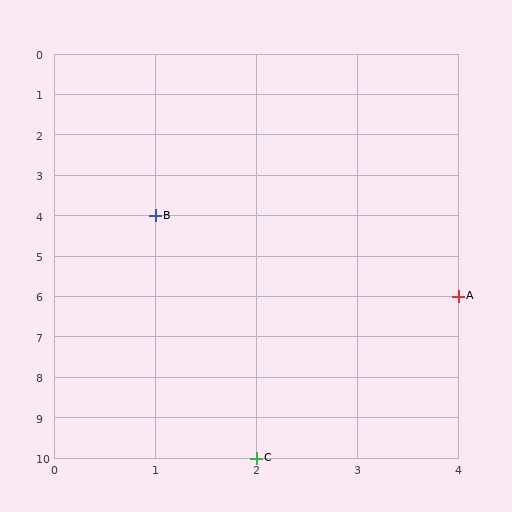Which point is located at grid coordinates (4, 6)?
Point A is at (4, 6).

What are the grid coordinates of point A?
Point A is at grid coordinates (4, 6).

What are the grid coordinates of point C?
Point C is at grid coordinates (2, 10).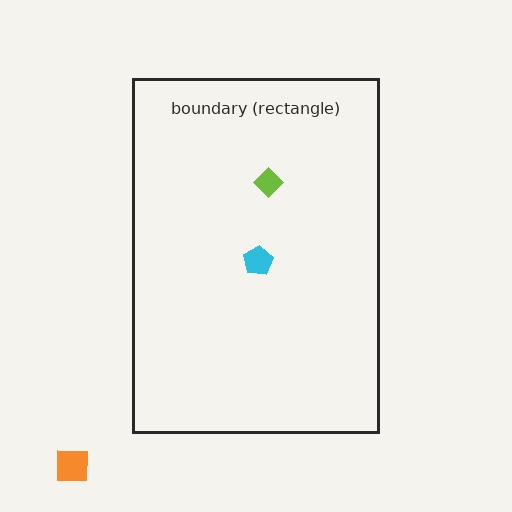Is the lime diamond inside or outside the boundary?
Inside.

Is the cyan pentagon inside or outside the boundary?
Inside.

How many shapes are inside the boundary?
2 inside, 1 outside.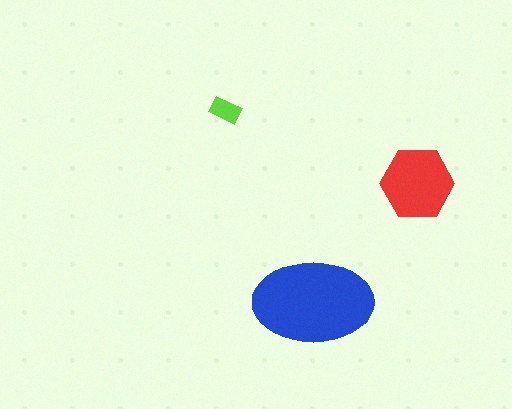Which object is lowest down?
The blue ellipse is bottommost.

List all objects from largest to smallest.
The blue ellipse, the red hexagon, the lime rectangle.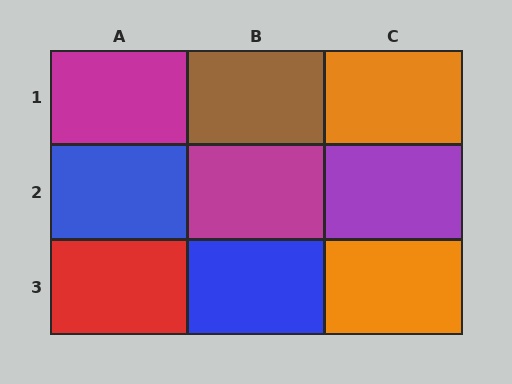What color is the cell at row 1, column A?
Magenta.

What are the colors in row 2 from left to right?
Blue, magenta, purple.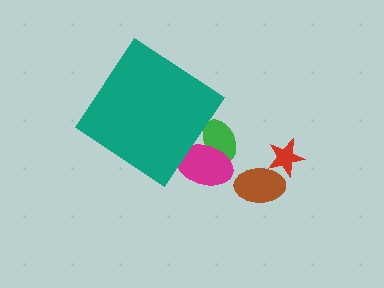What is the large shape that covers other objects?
A teal diamond.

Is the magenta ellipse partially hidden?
Yes, the magenta ellipse is partially hidden behind the teal diamond.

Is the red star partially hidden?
No, the red star is fully visible.